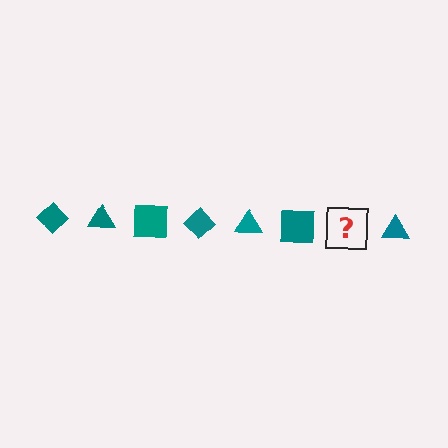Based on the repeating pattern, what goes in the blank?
The blank should be a teal diamond.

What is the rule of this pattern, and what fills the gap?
The rule is that the pattern cycles through diamond, triangle, square shapes in teal. The gap should be filled with a teal diamond.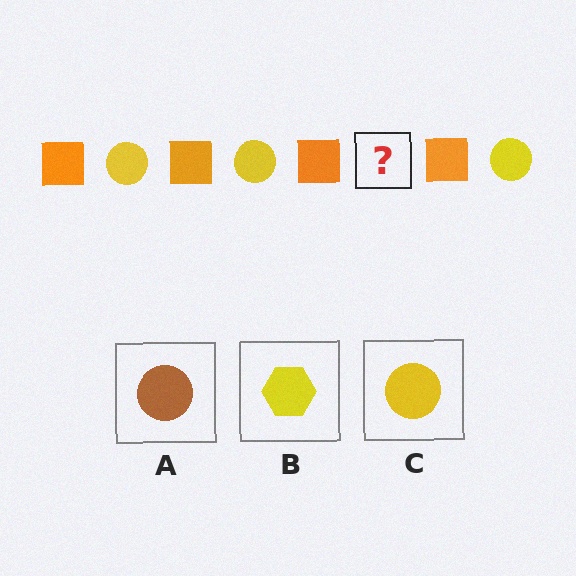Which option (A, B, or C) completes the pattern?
C.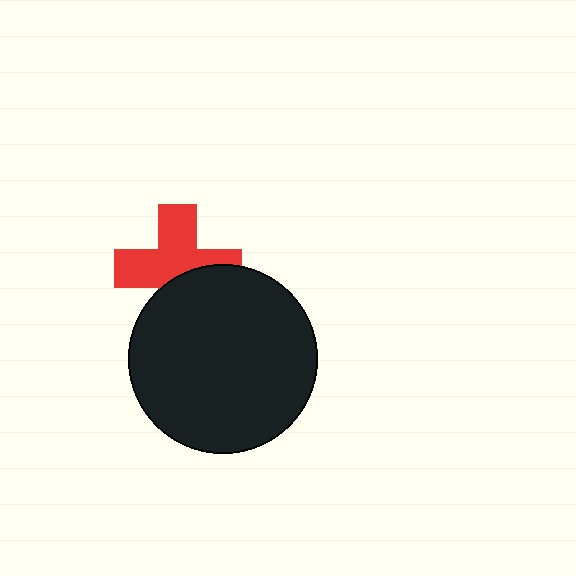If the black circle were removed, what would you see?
You would see the complete red cross.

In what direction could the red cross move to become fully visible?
The red cross could move up. That would shift it out from behind the black circle entirely.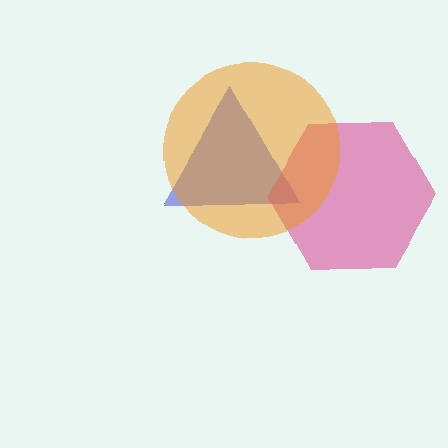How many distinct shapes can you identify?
There are 3 distinct shapes: a blue triangle, a magenta hexagon, an orange circle.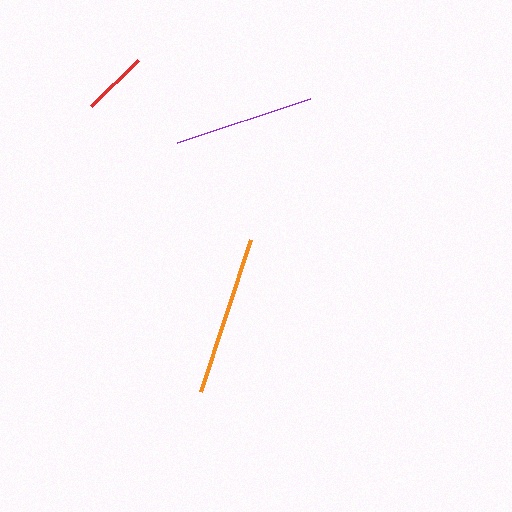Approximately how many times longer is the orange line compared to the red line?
The orange line is approximately 2.4 times the length of the red line.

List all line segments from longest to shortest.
From longest to shortest: orange, purple, red.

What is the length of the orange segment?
The orange segment is approximately 161 pixels long.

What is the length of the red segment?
The red segment is approximately 66 pixels long.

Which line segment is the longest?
The orange line is the longest at approximately 161 pixels.